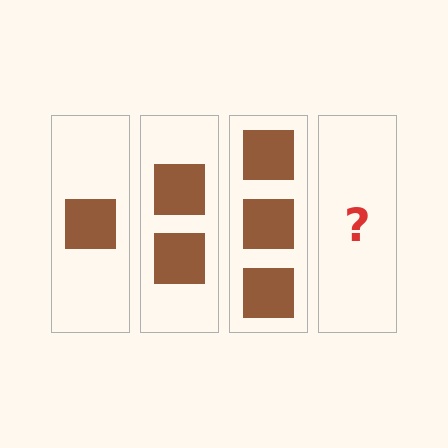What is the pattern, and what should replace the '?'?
The pattern is that each step adds one more square. The '?' should be 4 squares.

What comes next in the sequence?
The next element should be 4 squares.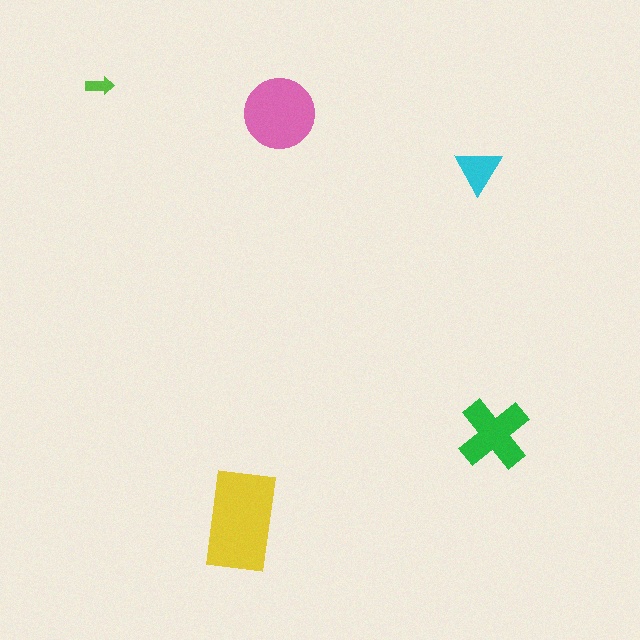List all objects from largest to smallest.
The yellow rectangle, the pink circle, the green cross, the cyan triangle, the lime arrow.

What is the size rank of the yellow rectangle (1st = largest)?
1st.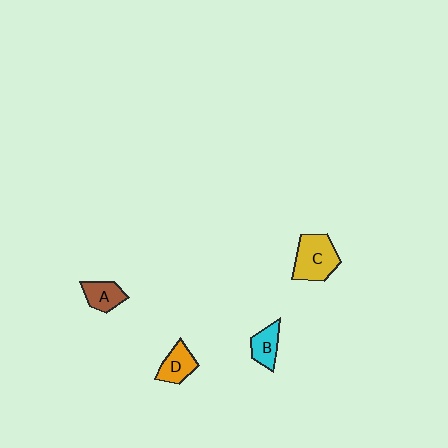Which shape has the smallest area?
Shape B (cyan).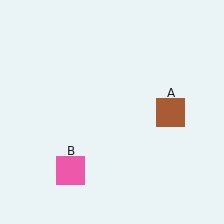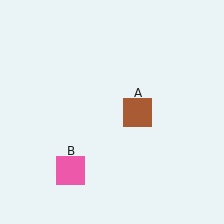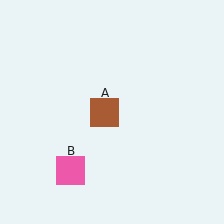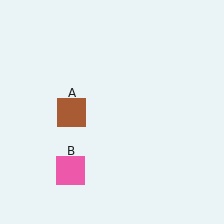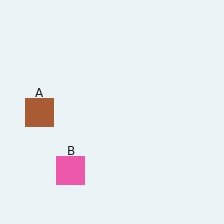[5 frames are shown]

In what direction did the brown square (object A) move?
The brown square (object A) moved left.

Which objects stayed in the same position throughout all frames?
Pink square (object B) remained stationary.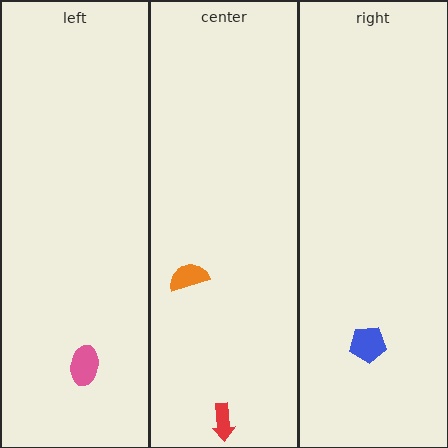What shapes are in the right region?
The blue pentagon.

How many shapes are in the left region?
1.